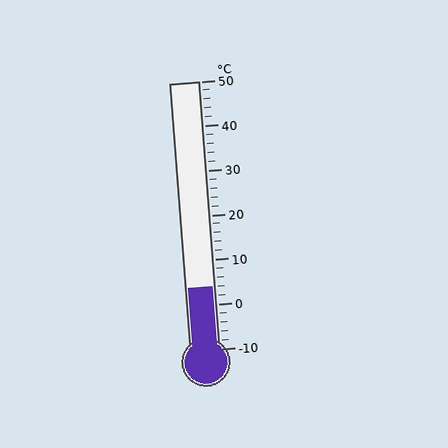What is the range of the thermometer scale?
The thermometer scale ranges from -10°C to 50°C.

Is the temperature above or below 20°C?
The temperature is below 20°C.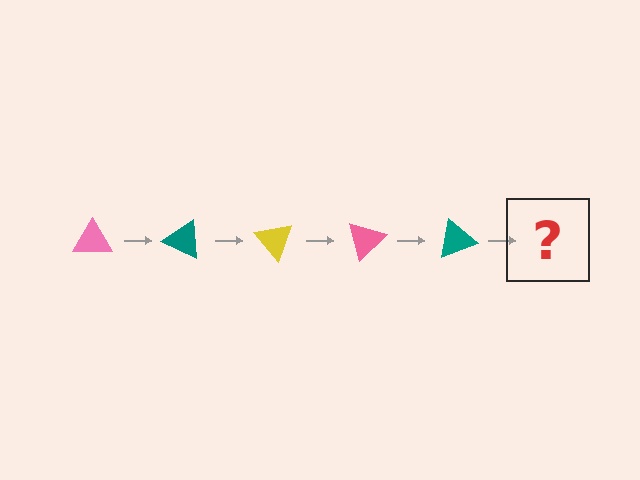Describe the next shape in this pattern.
It should be a yellow triangle, rotated 125 degrees from the start.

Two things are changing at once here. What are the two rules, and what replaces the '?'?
The two rules are that it rotates 25 degrees each step and the color cycles through pink, teal, and yellow. The '?' should be a yellow triangle, rotated 125 degrees from the start.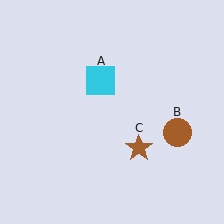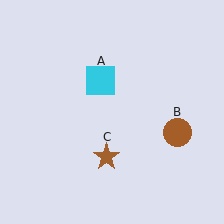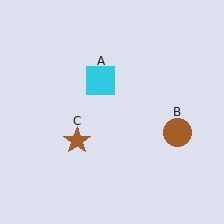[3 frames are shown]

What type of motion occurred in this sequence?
The brown star (object C) rotated clockwise around the center of the scene.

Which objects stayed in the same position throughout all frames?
Cyan square (object A) and brown circle (object B) remained stationary.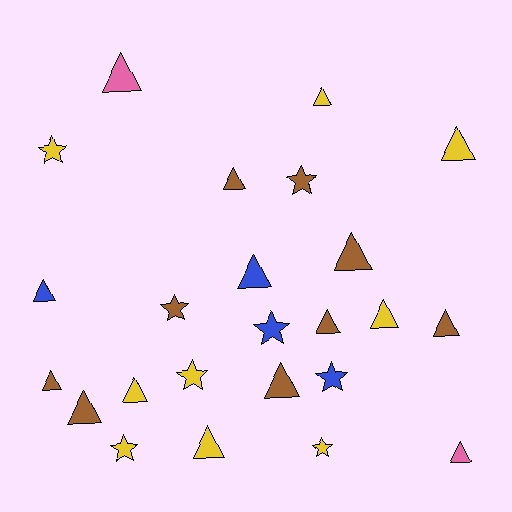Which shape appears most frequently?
Triangle, with 16 objects.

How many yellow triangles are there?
There are 5 yellow triangles.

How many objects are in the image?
There are 24 objects.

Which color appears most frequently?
Brown, with 9 objects.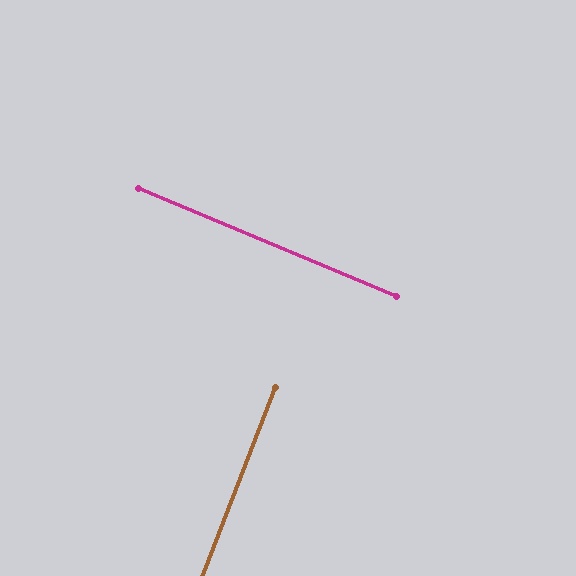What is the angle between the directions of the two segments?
Approximately 88 degrees.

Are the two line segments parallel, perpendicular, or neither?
Perpendicular — they meet at approximately 88°.